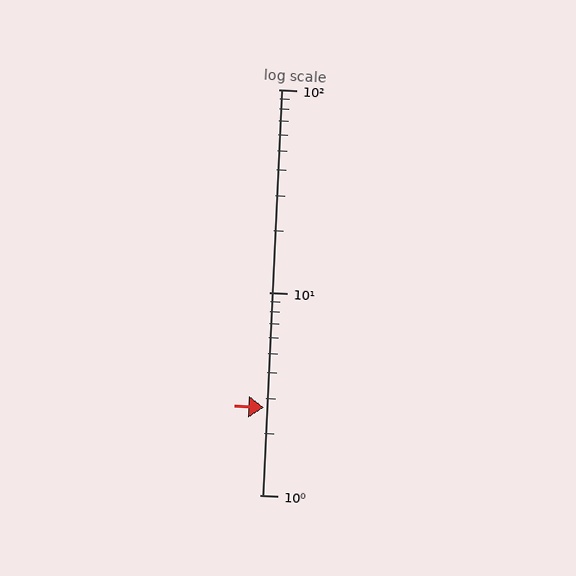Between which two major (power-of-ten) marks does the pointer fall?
The pointer is between 1 and 10.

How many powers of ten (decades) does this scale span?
The scale spans 2 decades, from 1 to 100.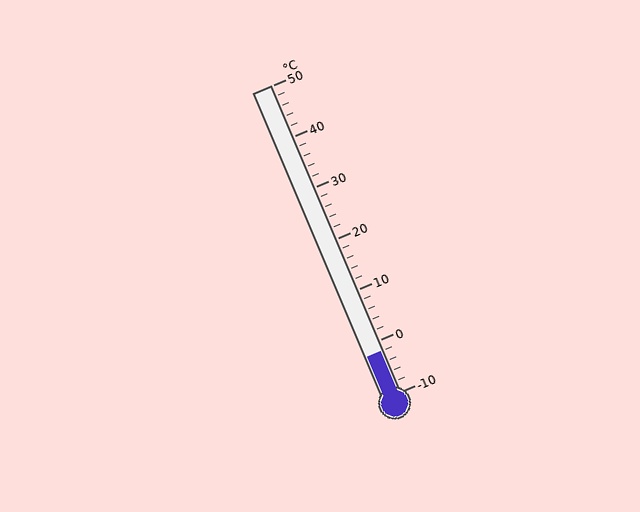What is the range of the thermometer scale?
The thermometer scale ranges from -10°C to 50°C.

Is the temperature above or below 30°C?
The temperature is below 30°C.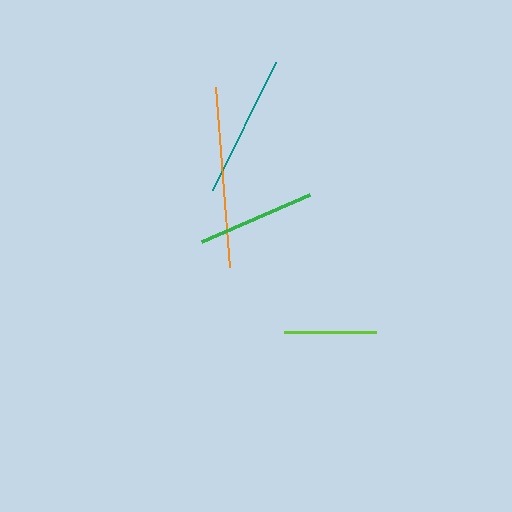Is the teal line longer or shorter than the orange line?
The orange line is longer than the teal line.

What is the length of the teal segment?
The teal segment is approximately 143 pixels long.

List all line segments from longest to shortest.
From longest to shortest: orange, teal, green, lime.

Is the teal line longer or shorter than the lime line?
The teal line is longer than the lime line.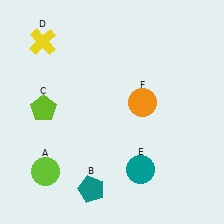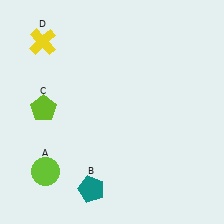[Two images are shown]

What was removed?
The teal circle (E), the orange circle (F) were removed in Image 2.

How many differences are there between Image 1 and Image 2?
There are 2 differences between the two images.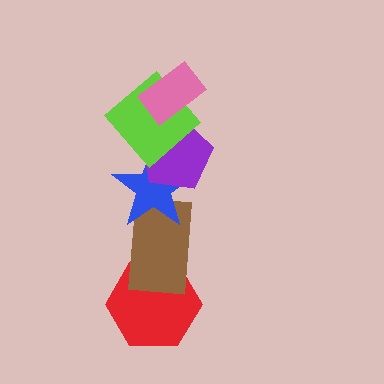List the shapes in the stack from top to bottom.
From top to bottom: the pink rectangle, the lime diamond, the purple pentagon, the blue star, the brown rectangle, the red hexagon.